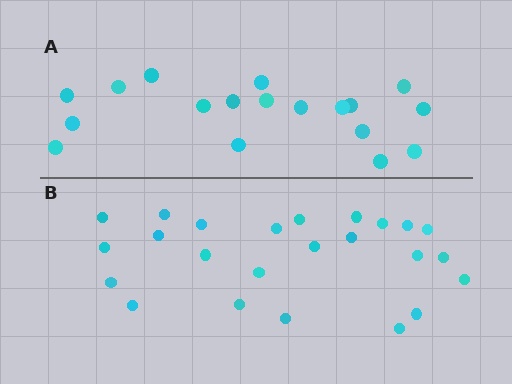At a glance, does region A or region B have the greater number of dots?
Region B (the bottom region) has more dots.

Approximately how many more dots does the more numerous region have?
Region B has about 6 more dots than region A.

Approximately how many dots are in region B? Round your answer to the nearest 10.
About 20 dots. (The exact count is 24, which rounds to 20.)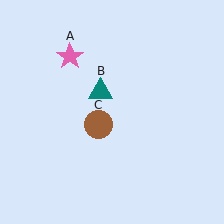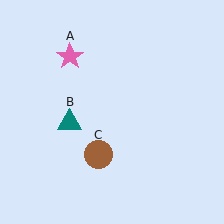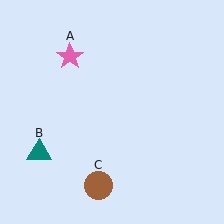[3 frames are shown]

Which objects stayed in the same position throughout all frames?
Pink star (object A) remained stationary.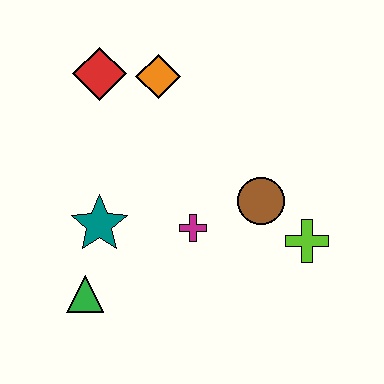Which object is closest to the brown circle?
The lime cross is closest to the brown circle.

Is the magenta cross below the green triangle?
No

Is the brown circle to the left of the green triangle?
No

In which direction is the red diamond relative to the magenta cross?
The red diamond is above the magenta cross.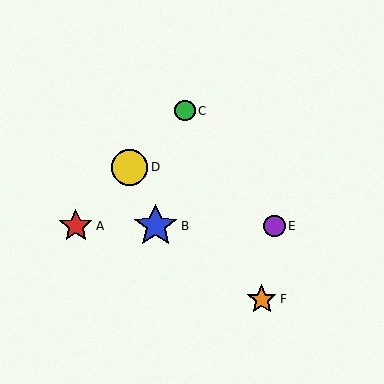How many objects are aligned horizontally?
3 objects (A, B, E) are aligned horizontally.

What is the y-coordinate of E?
Object E is at y≈226.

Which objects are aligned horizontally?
Objects A, B, E are aligned horizontally.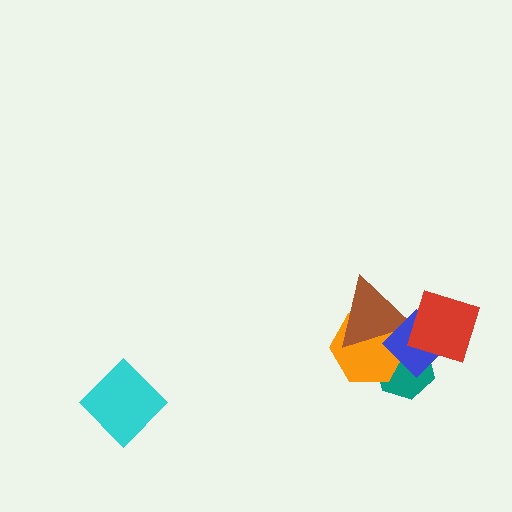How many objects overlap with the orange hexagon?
3 objects overlap with the orange hexagon.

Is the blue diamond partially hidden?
Yes, it is partially covered by another shape.